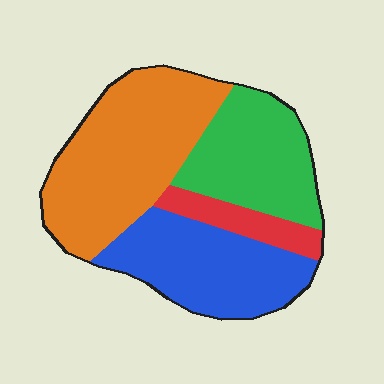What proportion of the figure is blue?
Blue takes up between a sixth and a third of the figure.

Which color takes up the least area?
Red, at roughly 10%.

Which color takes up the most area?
Orange, at roughly 40%.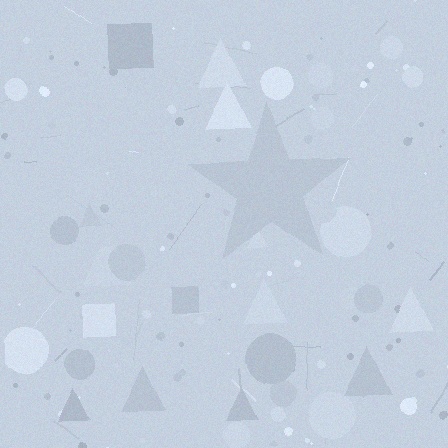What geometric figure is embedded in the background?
A star is embedded in the background.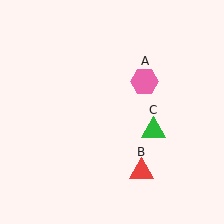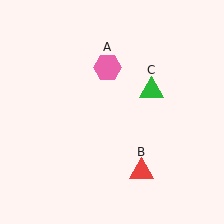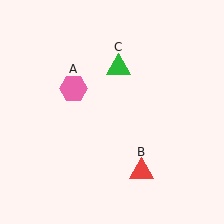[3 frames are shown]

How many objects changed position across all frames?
2 objects changed position: pink hexagon (object A), green triangle (object C).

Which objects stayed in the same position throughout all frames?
Red triangle (object B) remained stationary.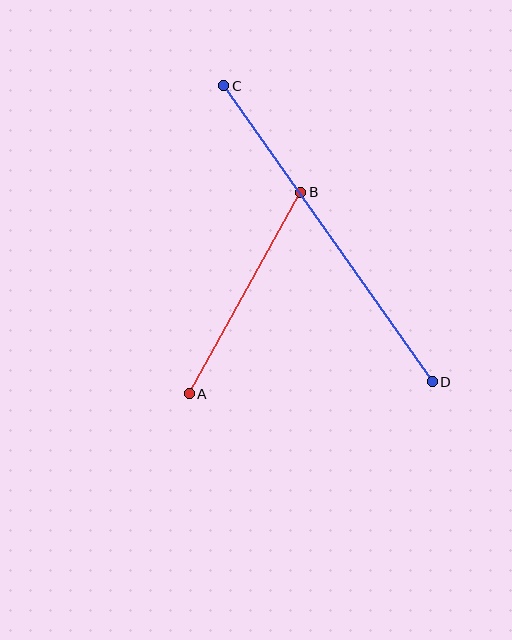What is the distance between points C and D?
The distance is approximately 362 pixels.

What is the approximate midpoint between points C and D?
The midpoint is at approximately (328, 234) pixels.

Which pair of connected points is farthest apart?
Points C and D are farthest apart.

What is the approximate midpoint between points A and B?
The midpoint is at approximately (245, 293) pixels.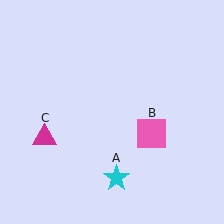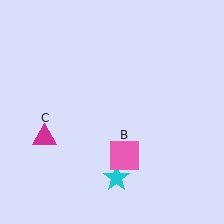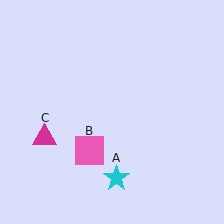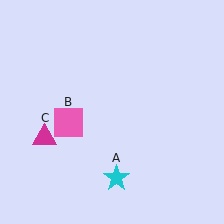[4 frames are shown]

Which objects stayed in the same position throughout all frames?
Cyan star (object A) and magenta triangle (object C) remained stationary.